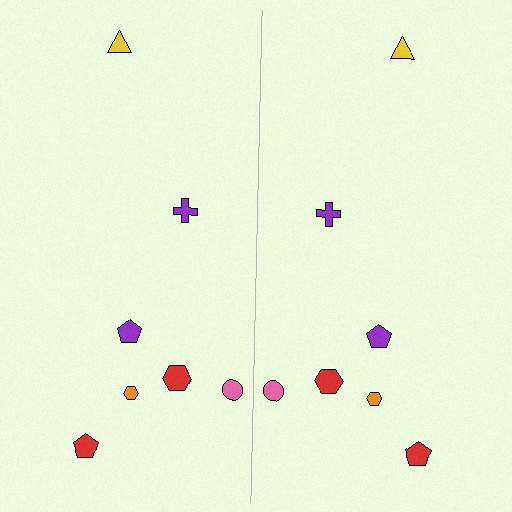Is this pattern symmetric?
Yes, this pattern has bilateral (reflection) symmetry.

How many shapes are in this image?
There are 14 shapes in this image.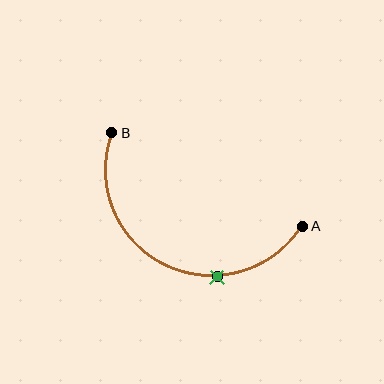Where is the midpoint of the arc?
The arc midpoint is the point on the curve farthest from the straight line joining A and B. It sits below that line.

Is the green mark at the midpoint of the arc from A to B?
No. The green mark lies on the arc but is closer to endpoint A. The arc midpoint would be at the point on the curve equidistant along the arc from both A and B.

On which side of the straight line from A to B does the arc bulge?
The arc bulges below the straight line connecting A and B.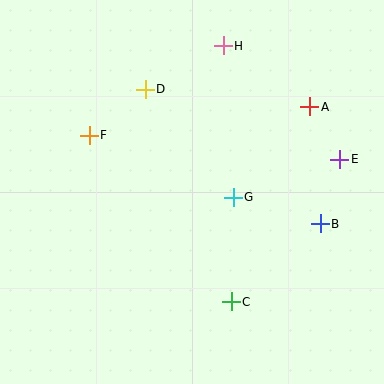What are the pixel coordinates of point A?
Point A is at (310, 107).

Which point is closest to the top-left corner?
Point F is closest to the top-left corner.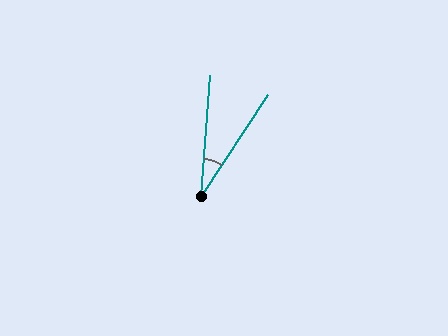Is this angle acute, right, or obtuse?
It is acute.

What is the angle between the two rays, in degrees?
Approximately 29 degrees.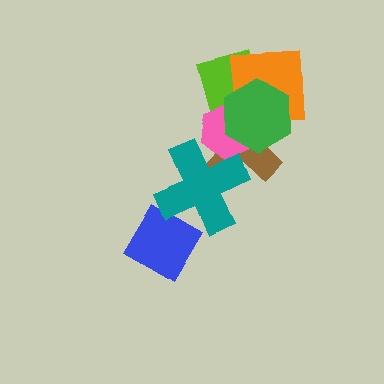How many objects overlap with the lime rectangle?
4 objects overlap with the lime rectangle.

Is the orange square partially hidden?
Yes, it is partially covered by another shape.